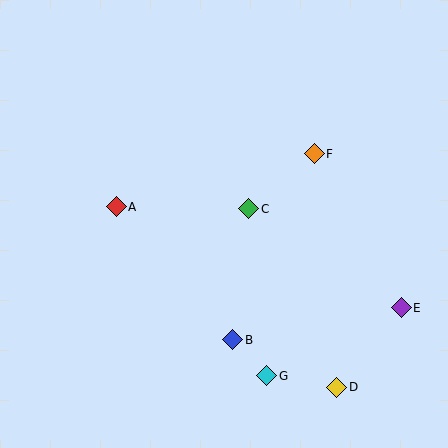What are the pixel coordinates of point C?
Point C is at (249, 209).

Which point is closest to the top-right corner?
Point F is closest to the top-right corner.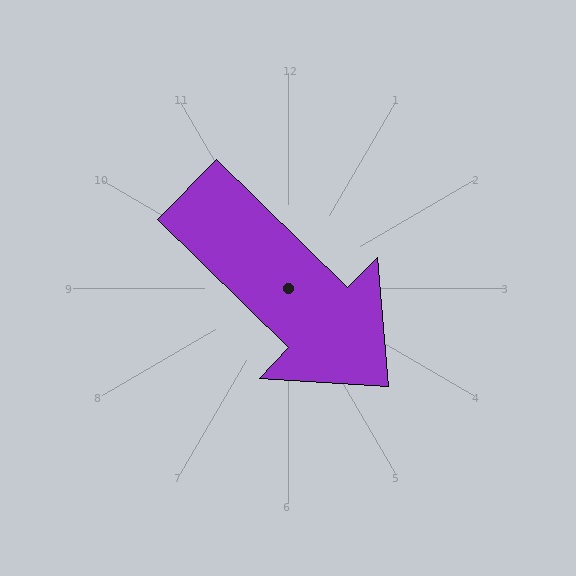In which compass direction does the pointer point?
Southeast.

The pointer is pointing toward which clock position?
Roughly 4 o'clock.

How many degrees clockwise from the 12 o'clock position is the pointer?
Approximately 134 degrees.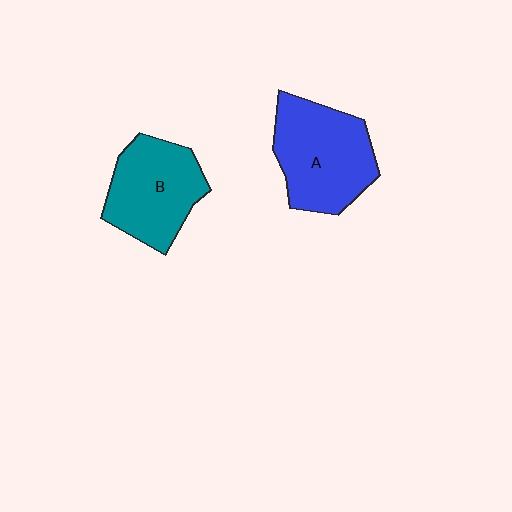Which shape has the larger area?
Shape A (blue).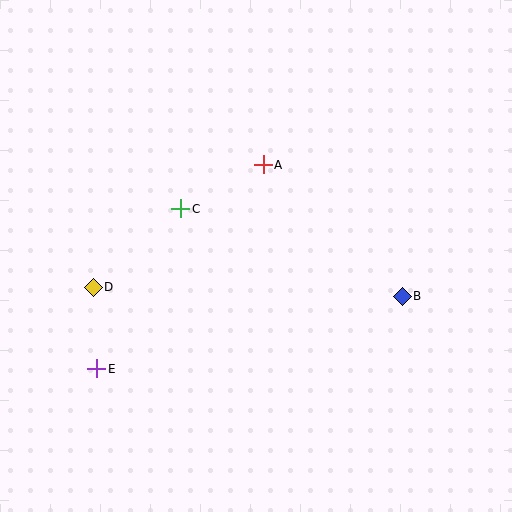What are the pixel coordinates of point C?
Point C is at (181, 209).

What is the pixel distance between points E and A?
The distance between E and A is 263 pixels.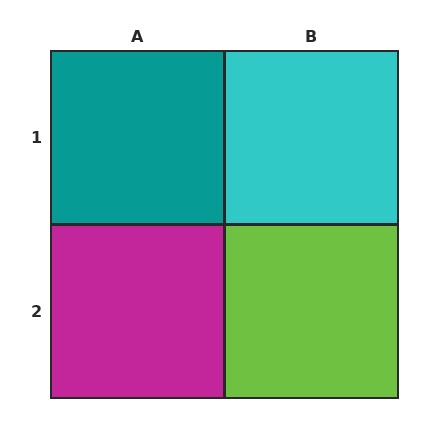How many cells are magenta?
1 cell is magenta.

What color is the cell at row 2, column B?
Lime.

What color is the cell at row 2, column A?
Magenta.